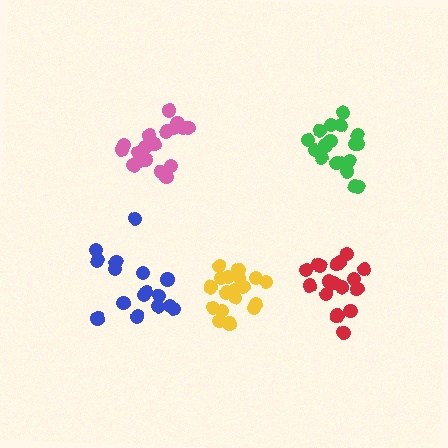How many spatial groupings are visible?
There are 5 spatial groupings.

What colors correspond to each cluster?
The clusters are colored: pink, blue, green, red, yellow.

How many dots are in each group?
Group 1: 18 dots, Group 2: 16 dots, Group 3: 18 dots, Group 4: 17 dots, Group 5: 18 dots (87 total).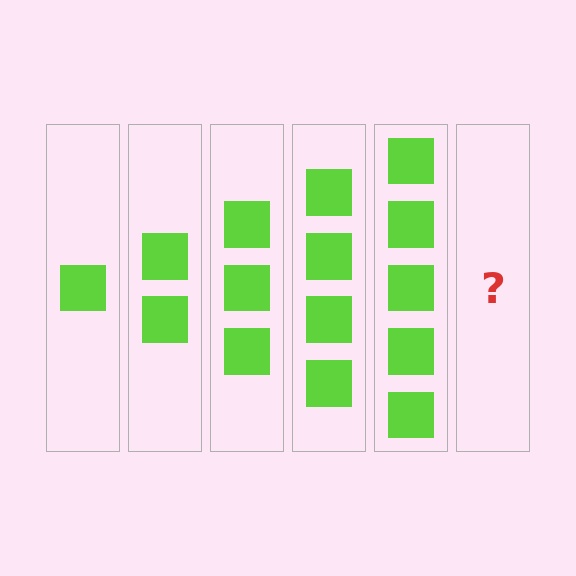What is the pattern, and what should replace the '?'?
The pattern is that each step adds one more square. The '?' should be 6 squares.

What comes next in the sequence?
The next element should be 6 squares.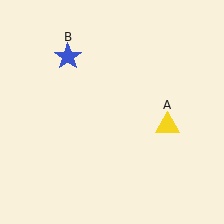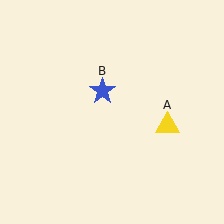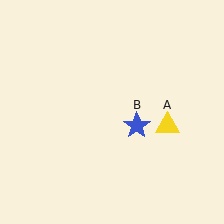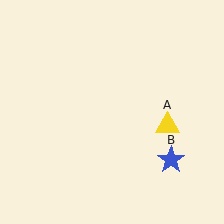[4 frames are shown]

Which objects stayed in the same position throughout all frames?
Yellow triangle (object A) remained stationary.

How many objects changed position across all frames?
1 object changed position: blue star (object B).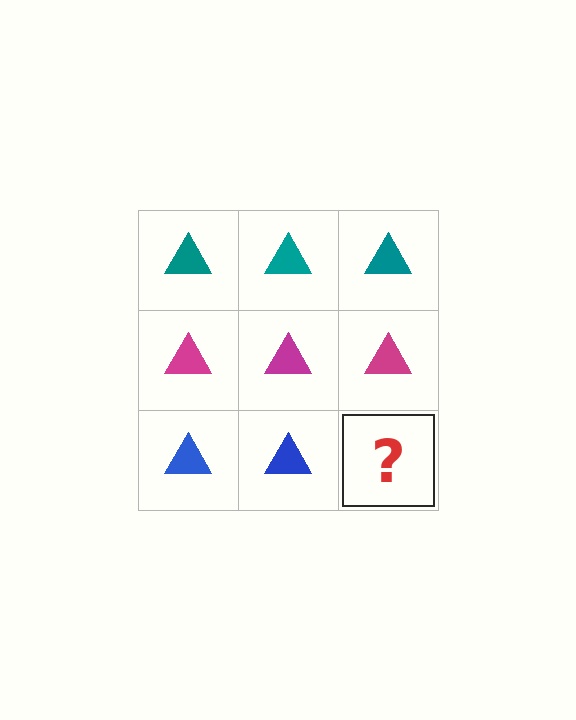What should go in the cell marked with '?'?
The missing cell should contain a blue triangle.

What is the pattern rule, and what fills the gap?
The rule is that each row has a consistent color. The gap should be filled with a blue triangle.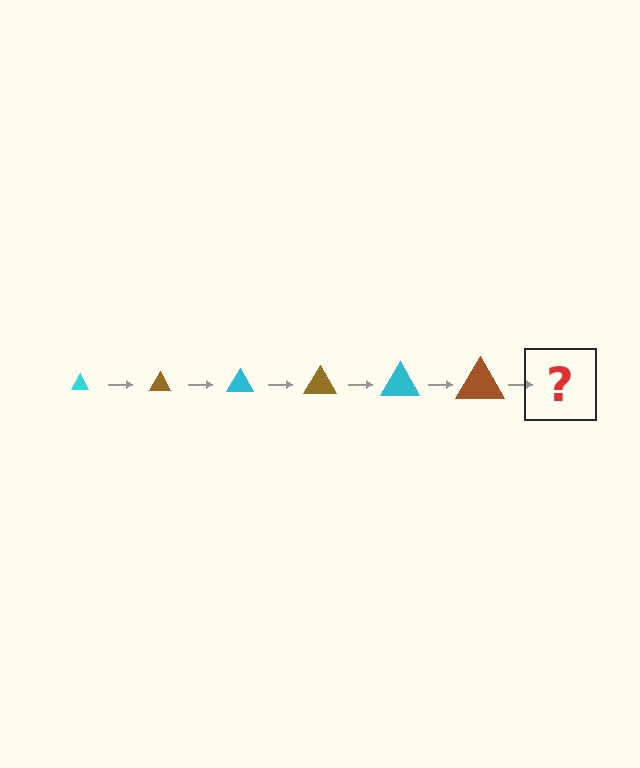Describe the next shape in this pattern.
It should be a cyan triangle, larger than the previous one.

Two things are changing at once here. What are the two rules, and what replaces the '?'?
The two rules are that the triangle grows larger each step and the color cycles through cyan and brown. The '?' should be a cyan triangle, larger than the previous one.